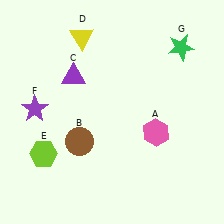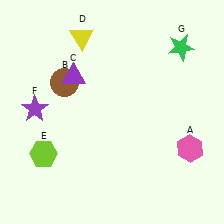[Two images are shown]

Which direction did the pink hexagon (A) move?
The pink hexagon (A) moved right.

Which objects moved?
The objects that moved are: the pink hexagon (A), the brown circle (B).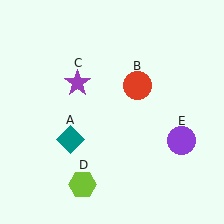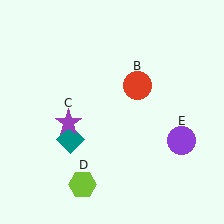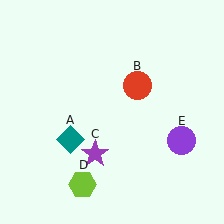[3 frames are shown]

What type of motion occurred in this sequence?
The purple star (object C) rotated counterclockwise around the center of the scene.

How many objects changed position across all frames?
1 object changed position: purple star (object C).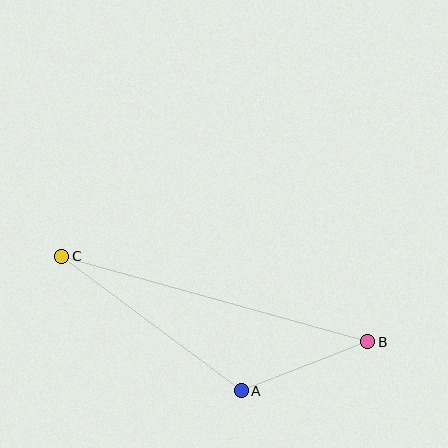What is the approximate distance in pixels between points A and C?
The distance between A and C is approximately 224 pixels.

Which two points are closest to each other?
Points A and B are closest to each other.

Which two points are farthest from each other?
Points B and C are farthest from each other.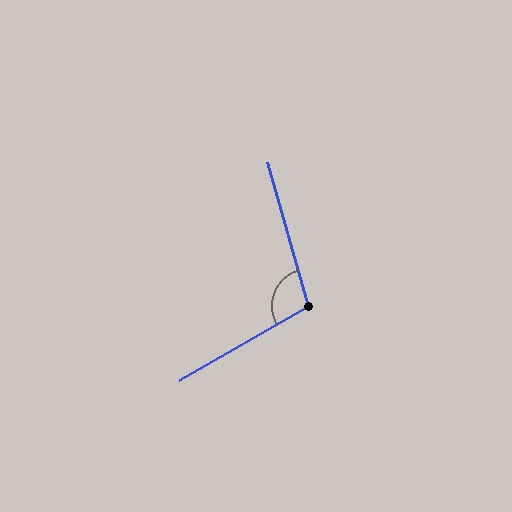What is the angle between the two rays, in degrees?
Approximately 104 degrees.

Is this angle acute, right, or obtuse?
It is obtuse.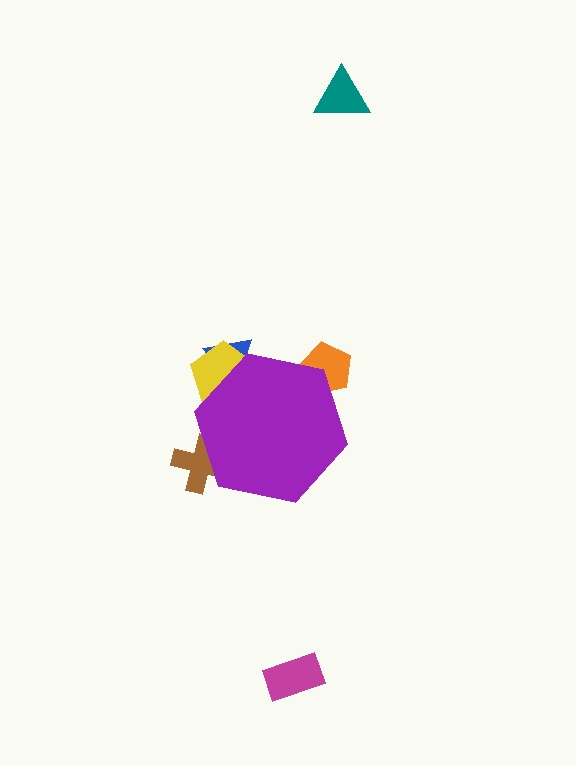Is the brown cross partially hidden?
Yes, the brown cross is partially hidden behind the purple hexagon.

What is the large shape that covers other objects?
A purple hexagon.